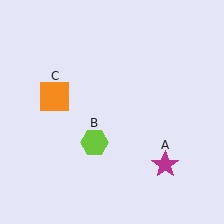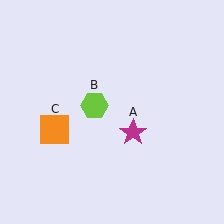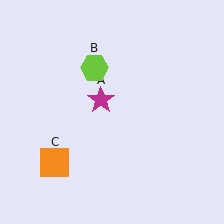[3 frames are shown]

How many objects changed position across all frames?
3 objects changed position: magenta star (object A), lime hexagon (object B), orange square (object C).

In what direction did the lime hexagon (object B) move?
The lime hexagon (object B) moved up.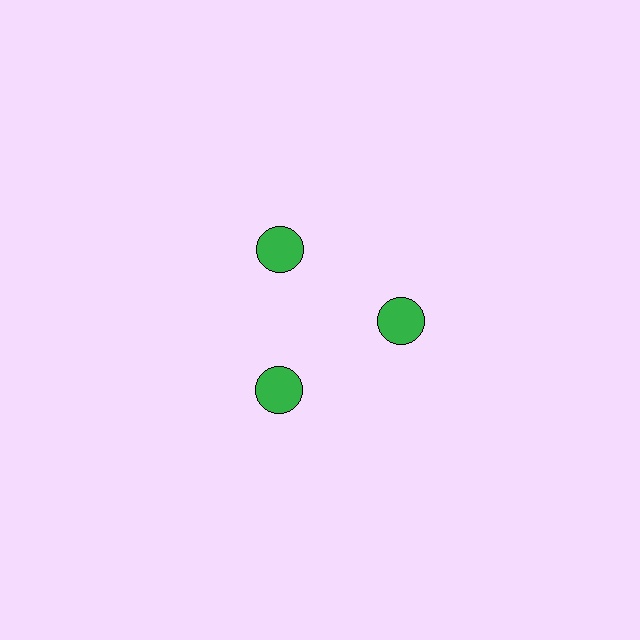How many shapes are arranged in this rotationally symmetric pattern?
There are 3 shapes, arranged in 3 groups of 1.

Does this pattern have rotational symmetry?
Yes, this pattern has 3-fold rotational symmetry. It looks the same after rotating 120 degrees around the center.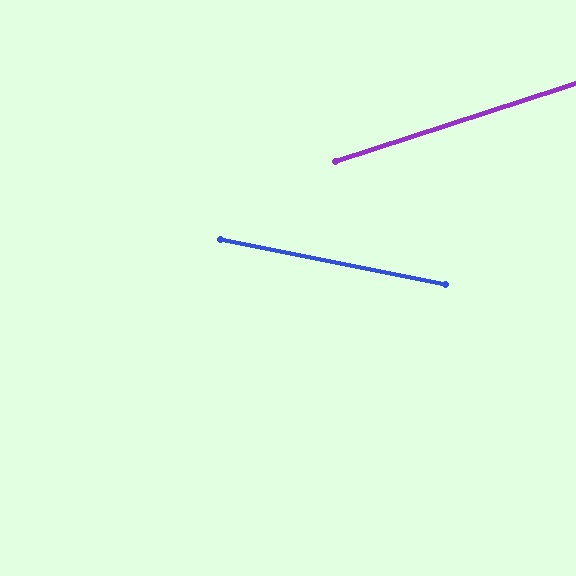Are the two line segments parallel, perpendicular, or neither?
Neither parallel nor perpendicular — they differ by about 29°.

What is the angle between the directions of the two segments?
Approximately 29 degrees.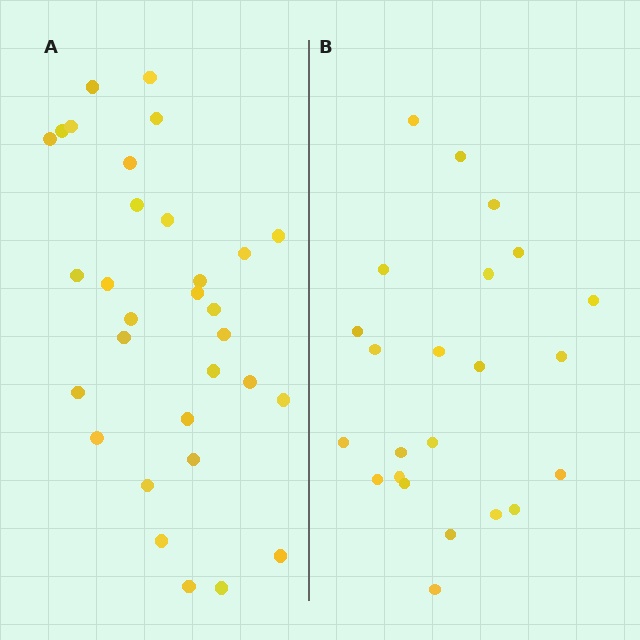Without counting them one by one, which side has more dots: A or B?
Region A (the left region) has more dots.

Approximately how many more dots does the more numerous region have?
Region A has roughly 8 or so more dots than region B.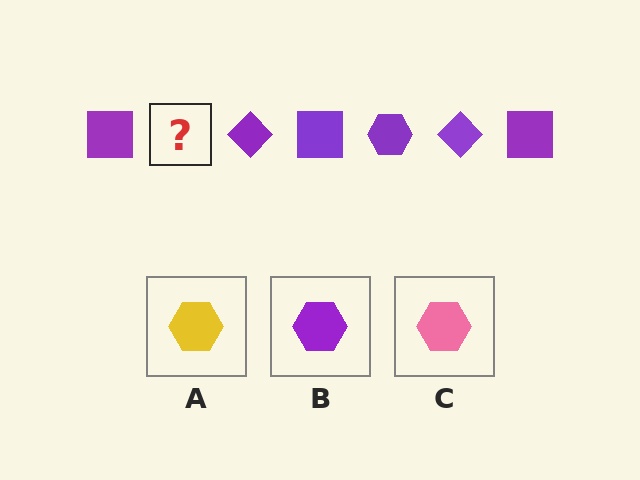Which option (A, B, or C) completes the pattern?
B.